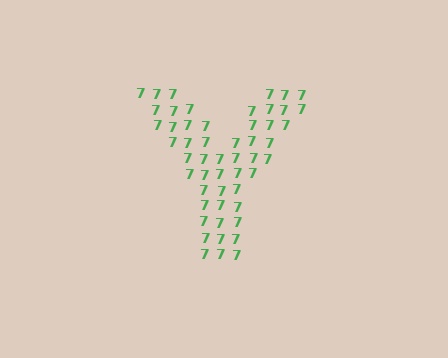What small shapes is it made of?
It is made of small digit 7's.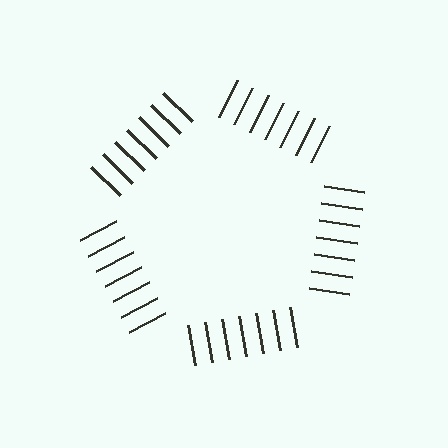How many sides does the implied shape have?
5 sides — the line-ends trace a pentagon.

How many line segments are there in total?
35 — 7 along each of the 5 edges.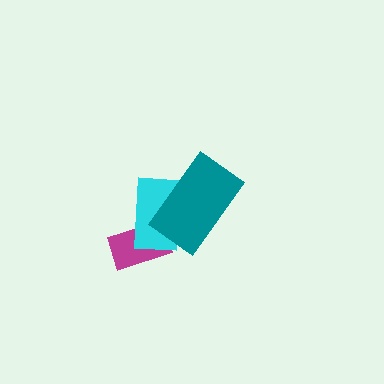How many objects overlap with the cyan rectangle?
2 objects overlap with the cyan rectangle.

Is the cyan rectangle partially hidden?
Yes, it is partially covered by another shape.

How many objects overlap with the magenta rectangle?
1 object overlaps with the magenta rectangle.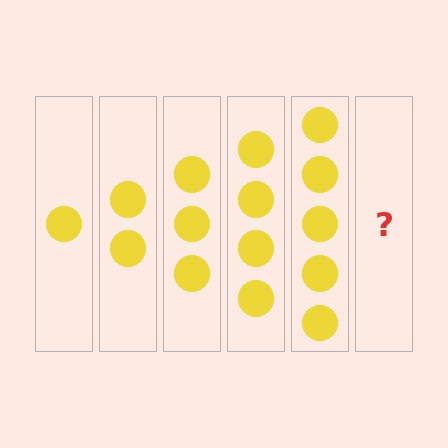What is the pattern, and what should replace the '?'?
The pattern is that each step adds one more circle. The '?' should be 6 circles.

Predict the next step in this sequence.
The next step is 6 circles.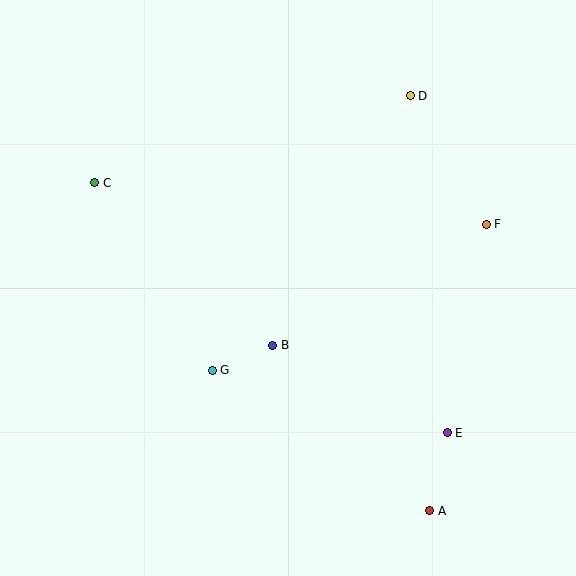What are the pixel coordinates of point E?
Point E is at (447, 433).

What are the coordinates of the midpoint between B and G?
The midpoint between B and G is at (243, 358).